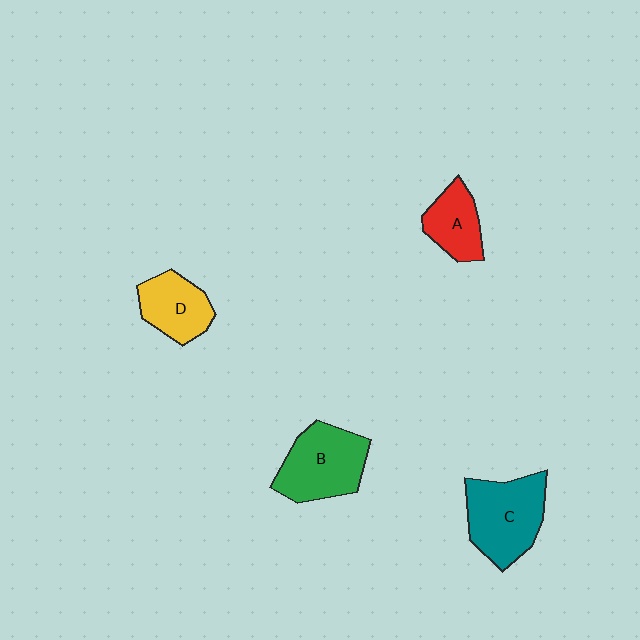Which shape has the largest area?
Shape C (teal).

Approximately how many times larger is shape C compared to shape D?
Approximately 1.5 times.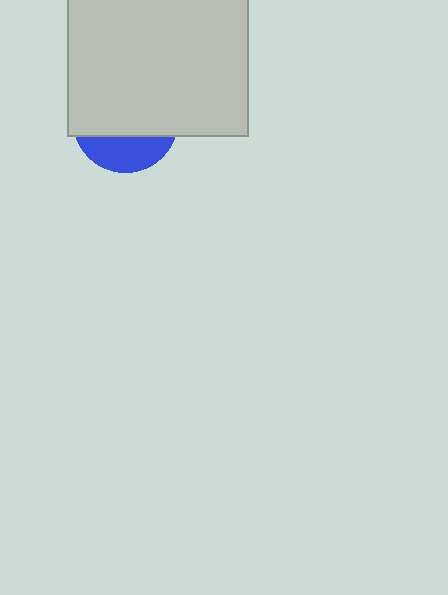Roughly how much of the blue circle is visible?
A small part of it is visible (roughly 30%).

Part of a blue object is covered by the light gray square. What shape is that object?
It is a circle.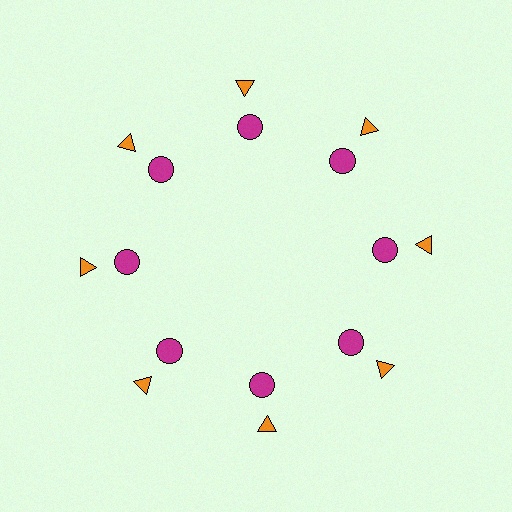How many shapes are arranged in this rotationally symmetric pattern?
There are 16 shapes, arranged in 8 groups of 2.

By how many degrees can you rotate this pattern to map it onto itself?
The pattern maps onto itself every 45 degrees of rotation.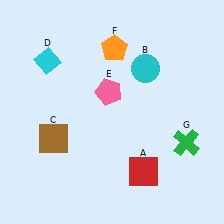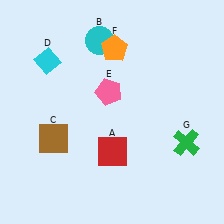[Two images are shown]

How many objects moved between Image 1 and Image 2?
2 objects moved between the two images.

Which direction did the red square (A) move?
The red square (A) moved left.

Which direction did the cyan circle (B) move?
The cyan circle (B) moved left.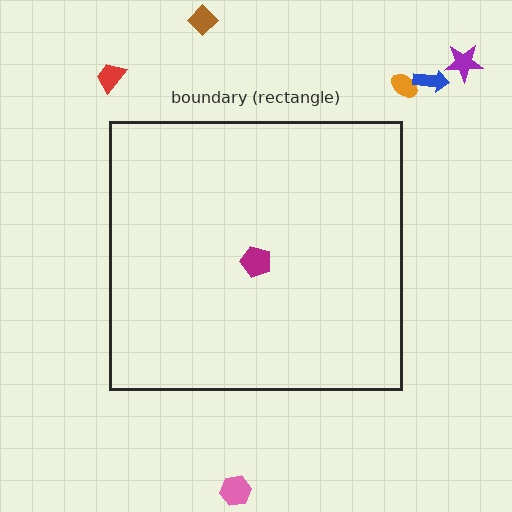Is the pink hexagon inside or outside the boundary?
Outside.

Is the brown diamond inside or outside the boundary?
Outside.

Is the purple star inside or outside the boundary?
Outside.